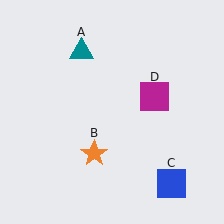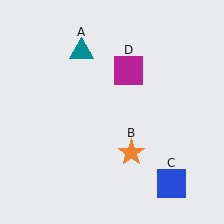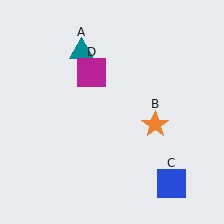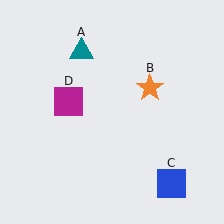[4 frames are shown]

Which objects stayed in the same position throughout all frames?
Teal triangle (object A) and blue square (object C) remained stationary.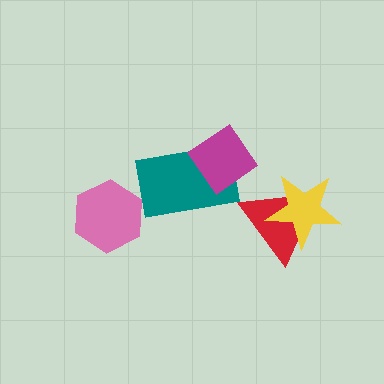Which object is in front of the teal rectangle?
The magenta diamond is in front of the teal rectangle.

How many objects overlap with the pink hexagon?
0 objects overlap with the pink hexagon.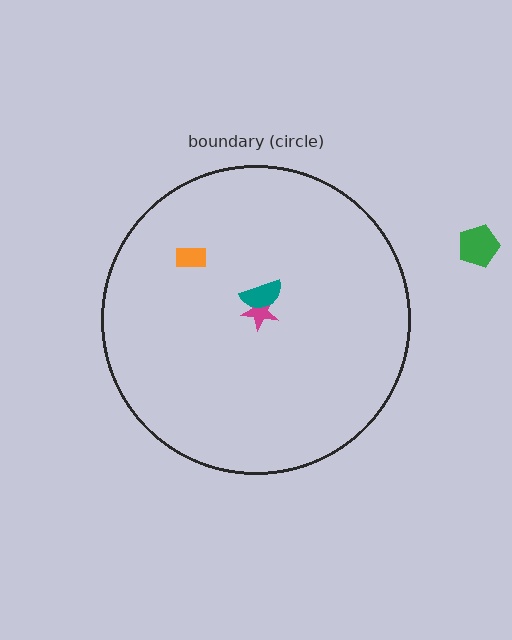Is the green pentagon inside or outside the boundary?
Outside.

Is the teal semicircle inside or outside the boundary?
Inside.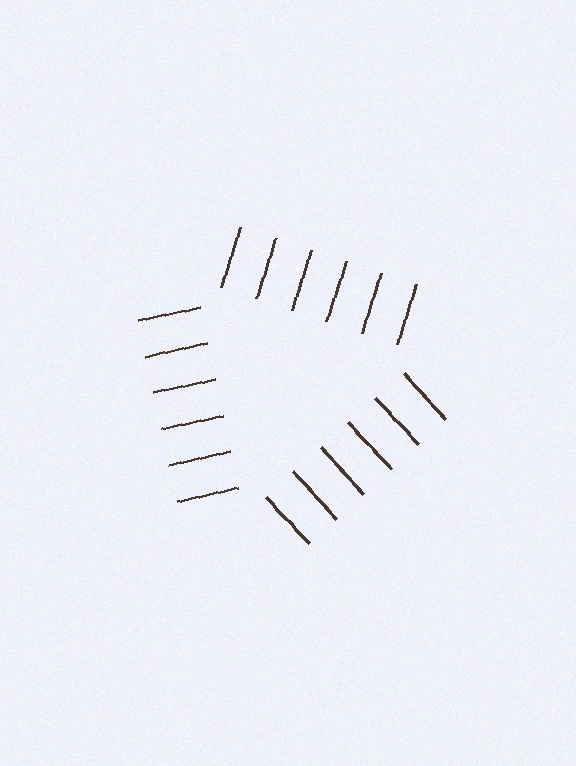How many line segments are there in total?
18 — 6 along each of the 3 edges.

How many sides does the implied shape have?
3 sides — the line-ends trace a triangle.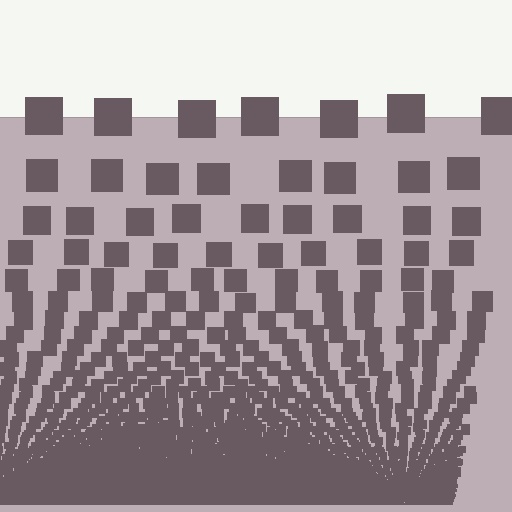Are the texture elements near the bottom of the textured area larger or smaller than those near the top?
Smaller. The gradient is inverted — elements near the bottom are smaller and denser.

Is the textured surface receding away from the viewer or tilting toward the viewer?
The surface appears to tilt toward the viewer. Texture elements get larger and sparser toward the top.